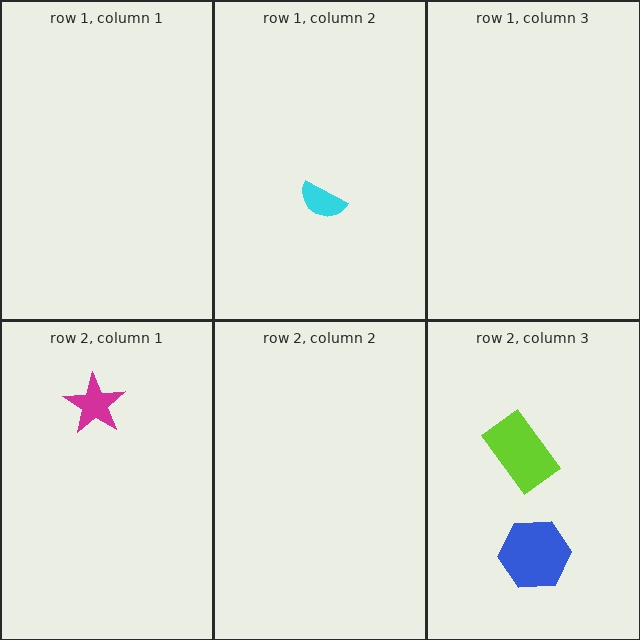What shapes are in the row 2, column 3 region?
The blue hexagon, the lime rectangle.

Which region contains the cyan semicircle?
The row 1, column 2 region.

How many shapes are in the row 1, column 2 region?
1.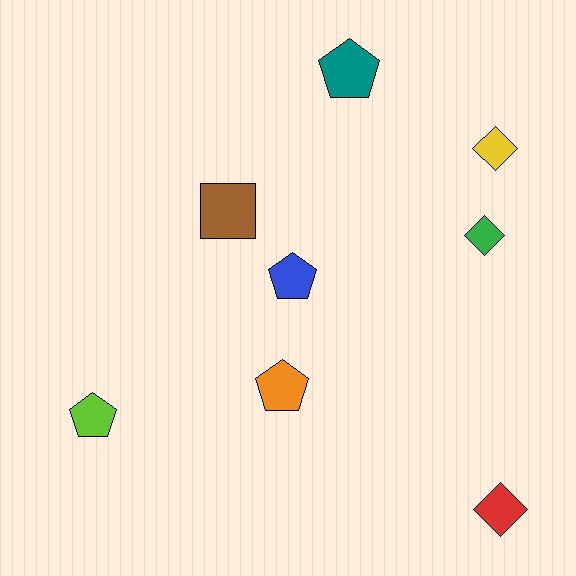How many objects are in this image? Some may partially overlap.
There are 8 objects.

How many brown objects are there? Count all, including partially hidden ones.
There is 1 brown object.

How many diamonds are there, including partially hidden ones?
There are 3 diamonds.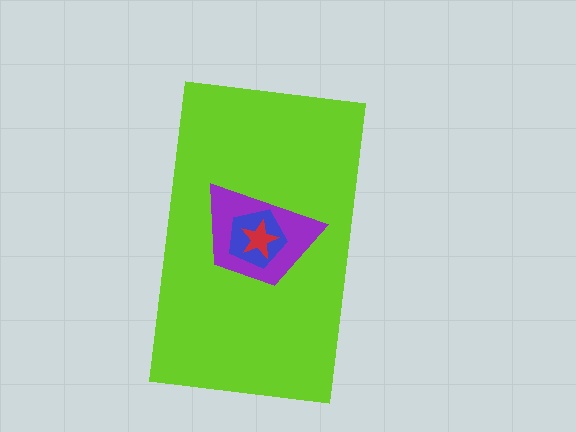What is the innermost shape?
The red star.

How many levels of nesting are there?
4.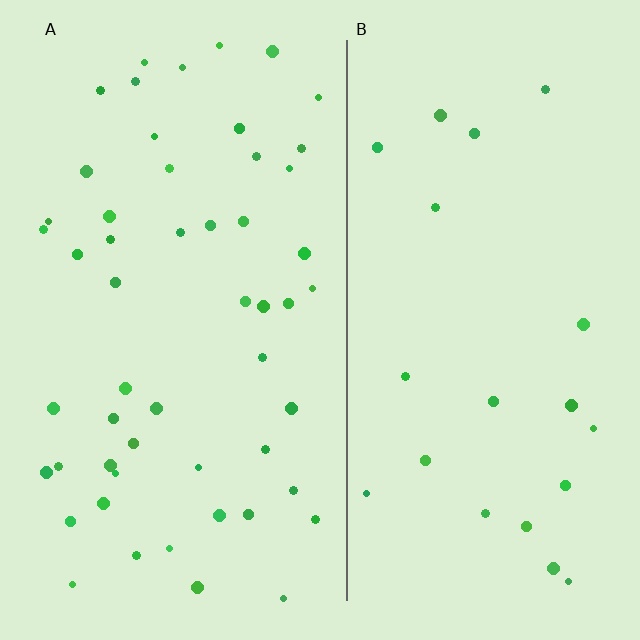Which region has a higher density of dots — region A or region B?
A (the left).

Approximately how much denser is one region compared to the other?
Approximately 2.5× — region A over region B.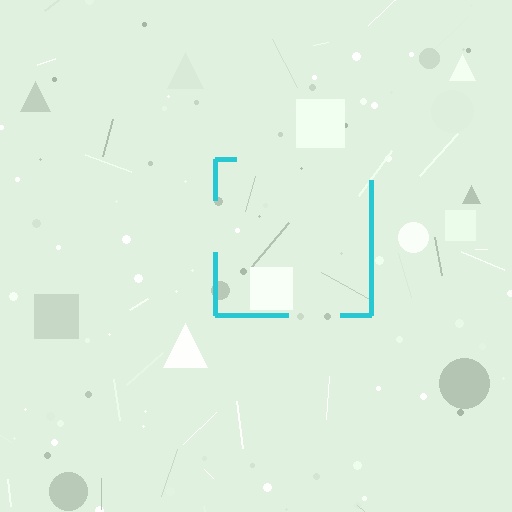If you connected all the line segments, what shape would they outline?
They would outline a square.